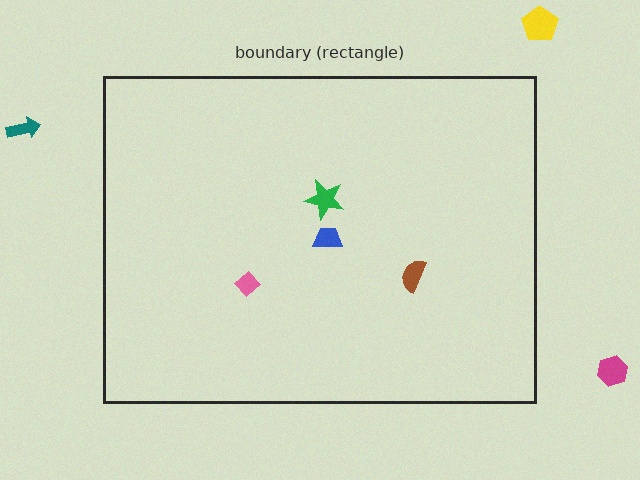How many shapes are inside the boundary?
4 inside, 3 outside.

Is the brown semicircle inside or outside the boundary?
Inside.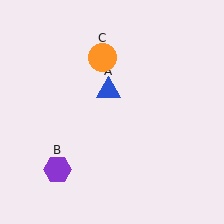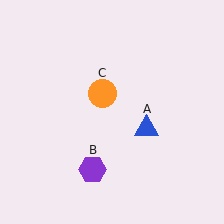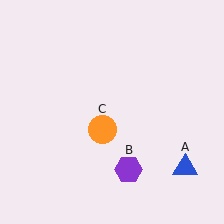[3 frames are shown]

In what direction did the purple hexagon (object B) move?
The purple hexagon (object B) moved right.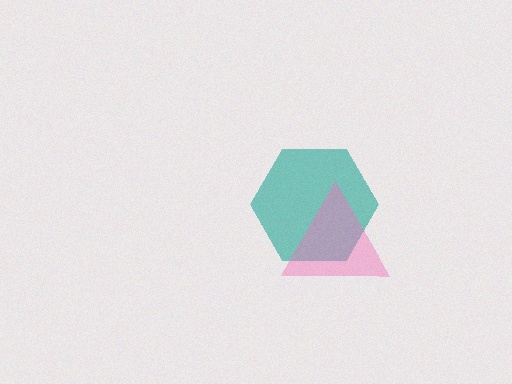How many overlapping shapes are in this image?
There are 2 overlapping shapes in the image.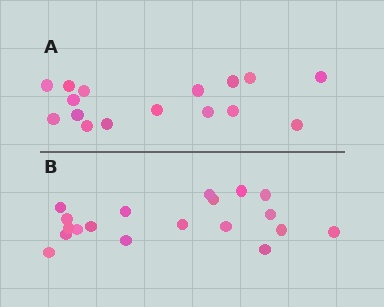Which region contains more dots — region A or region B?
Region B (the bottom region) has more dots.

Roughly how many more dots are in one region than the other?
Region B has just a few more — roughly 2 or 3 more dots than region A.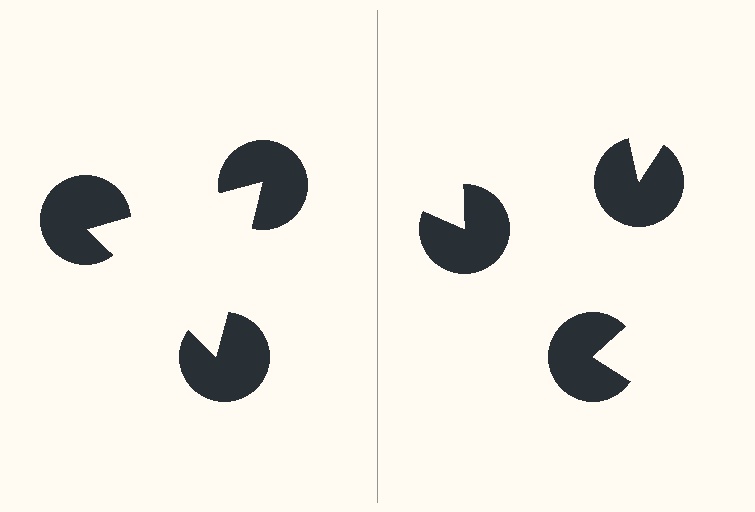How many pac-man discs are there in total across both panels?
6 — 3 on each side.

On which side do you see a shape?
An illusory triangle appears on the left side. On the right side the wedge cuts are rotated, so no coherent shape forms.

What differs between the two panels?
The pac-man discs are positioned identically on both sides; only the wedge orientations differ. On the left they align to a triangle; on the right they are misaligned.